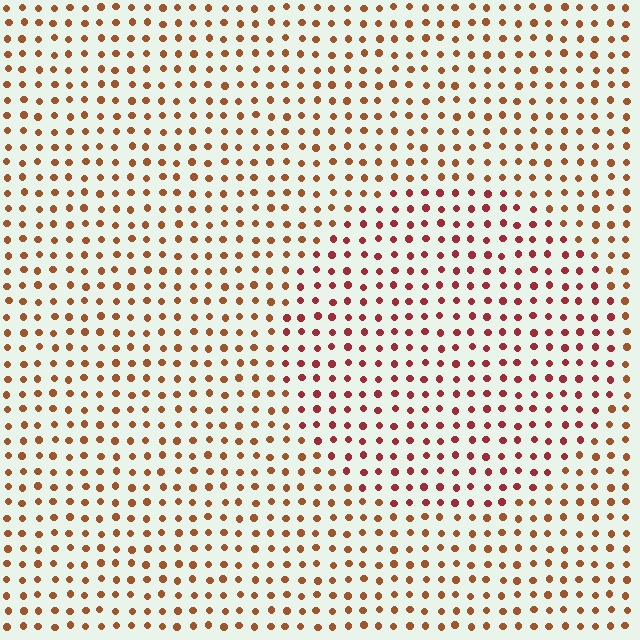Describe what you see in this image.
The image is filled with small brown elements in a uniform arrangement. A circle-shaped region is visible where the elements are tinted to a slightly different hue, forming a subtle color boundary.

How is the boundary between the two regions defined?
The boundary is defined purely by a slight shift in hue (about 27 degrees). Spacing, size, and orientation are identical on both sides.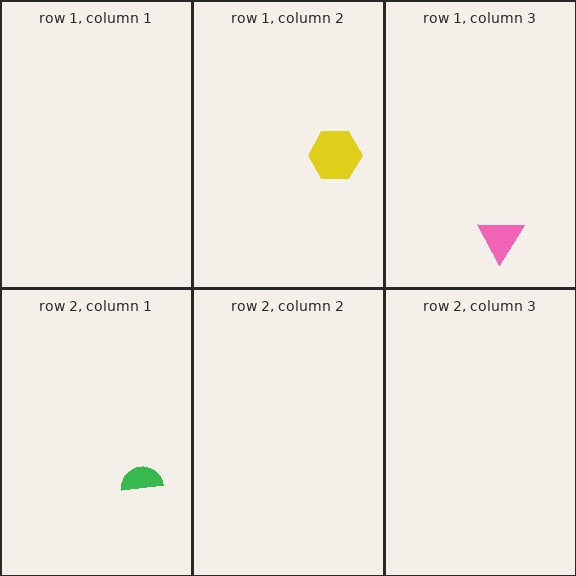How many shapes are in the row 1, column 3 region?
1.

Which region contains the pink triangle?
The row 1, column 3 region.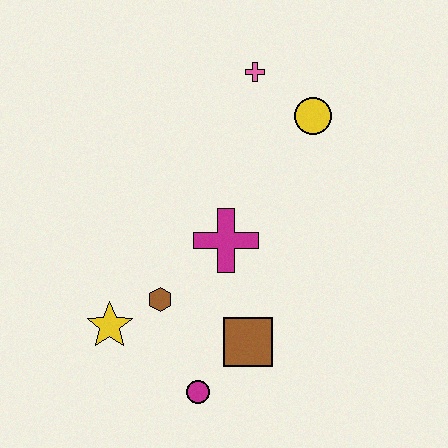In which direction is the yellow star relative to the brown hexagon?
The yellow star is to the left of the brown hexagon.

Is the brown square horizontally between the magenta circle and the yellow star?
No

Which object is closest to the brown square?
The magenta circle is closest to the brown square.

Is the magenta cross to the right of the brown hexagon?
Yes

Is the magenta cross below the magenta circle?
No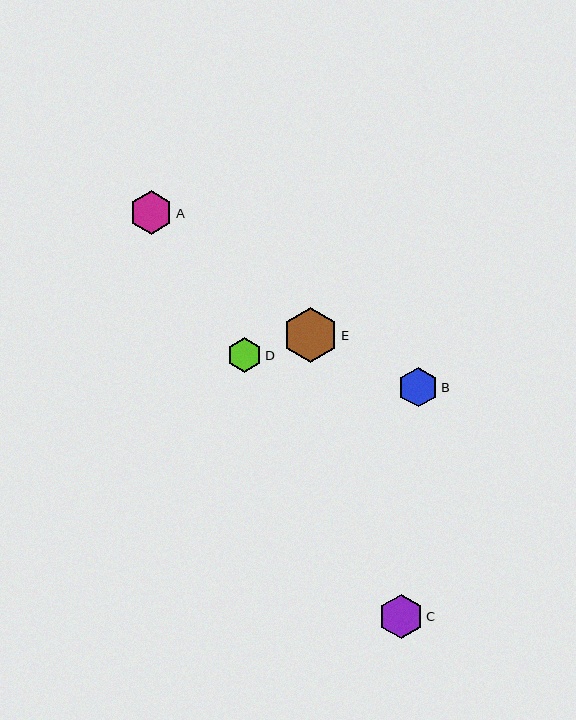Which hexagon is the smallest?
Hexagon D is the smallest with a size of approximately 35 pixels.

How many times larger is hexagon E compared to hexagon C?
Hexagon E is approximately 1.2 times the size of hexagon C.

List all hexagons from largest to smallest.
From largest to smallest: E, C, A, B, D.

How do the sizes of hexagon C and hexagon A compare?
Hexagon C and hexagon A are approximately the same size.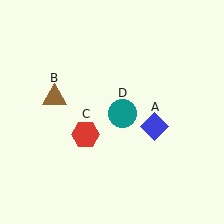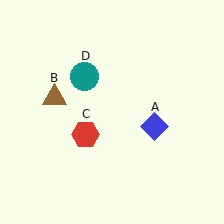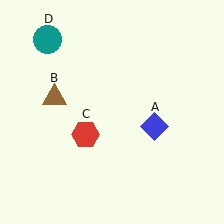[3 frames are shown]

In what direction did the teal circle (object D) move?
The teal circle (object D) moved up and to the left.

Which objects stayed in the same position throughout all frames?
Blue diamond (object A) and brown triangle (object B) and red hexagon (object C) remained stationary.